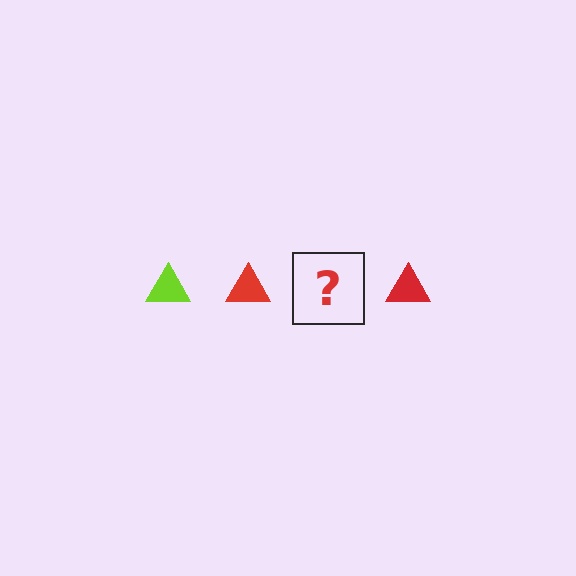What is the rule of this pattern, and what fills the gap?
The rule is that the pattern cycles through lime, red triangles. The gap should be filled with a lime triangle.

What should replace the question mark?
The question mark should be replaced with a lime triangle.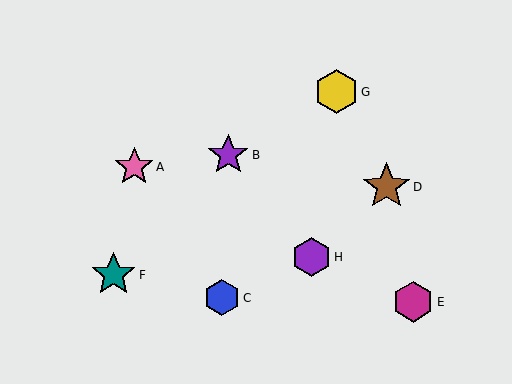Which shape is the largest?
The brown star (labeled D) is the largest.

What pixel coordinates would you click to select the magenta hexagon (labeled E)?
Click at (413, 302) to select the magenta hexagon E.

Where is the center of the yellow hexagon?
The center of the yellow hexagon is at (336, 92).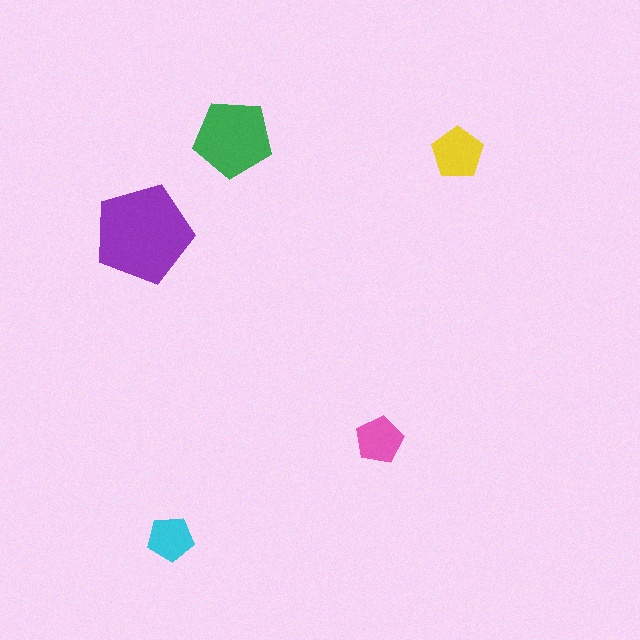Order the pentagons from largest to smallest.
the purple one, the green one, the yellow one, the pink one, the cyan one.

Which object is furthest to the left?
The purple pentagon is leftmost.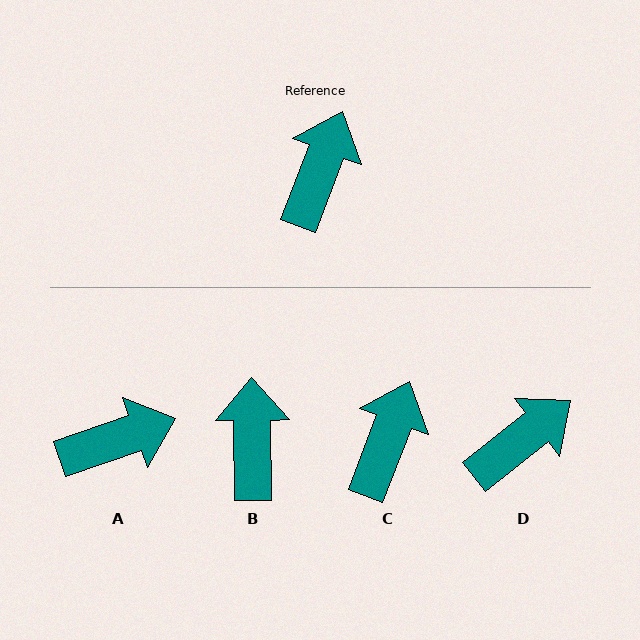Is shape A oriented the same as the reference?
No, it is off by about 49 degrees.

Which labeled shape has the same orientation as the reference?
C.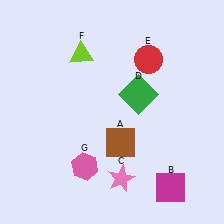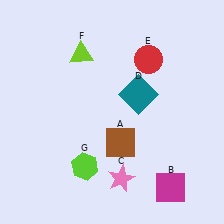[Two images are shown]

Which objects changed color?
D changed from green to teal. G changed from pink to lime.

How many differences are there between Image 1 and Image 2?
There are 2 differences between the two images.